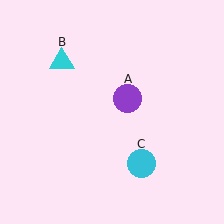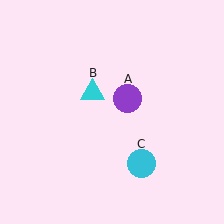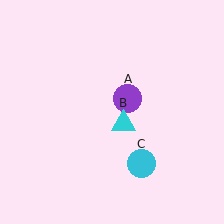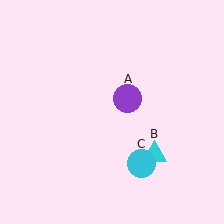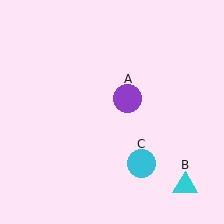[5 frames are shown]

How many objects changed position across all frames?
1 object changed position: cyan triangle (object B).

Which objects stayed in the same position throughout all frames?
Purple circle (object A) and cyan circle (object C) remained stationary.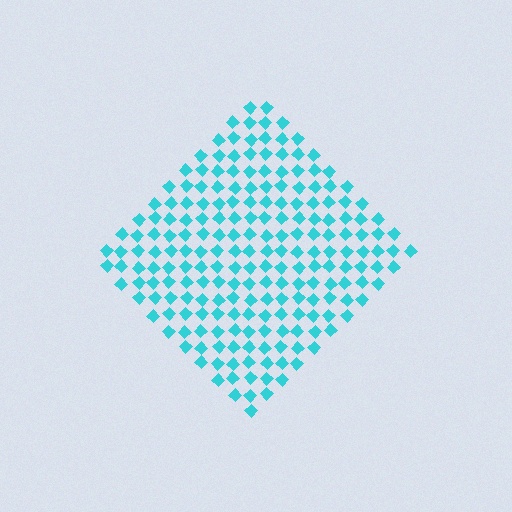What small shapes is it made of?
It is made of small diamonds.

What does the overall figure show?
The overall figure shows a diamond.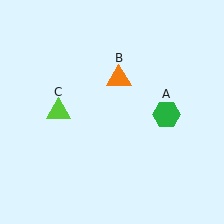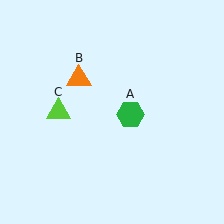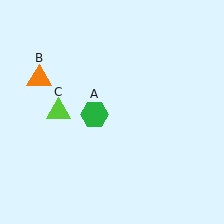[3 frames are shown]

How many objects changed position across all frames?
2 objects changed position: green hexagon (object A), orange triangle (object B).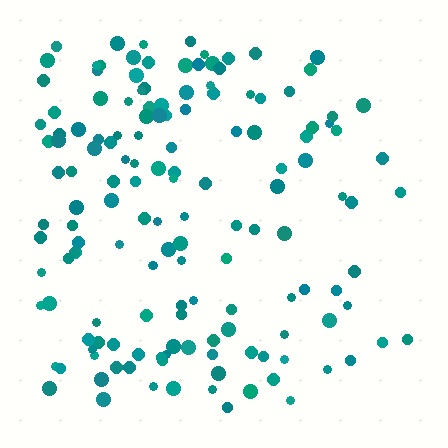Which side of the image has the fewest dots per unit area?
The right.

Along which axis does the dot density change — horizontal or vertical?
Horizontal.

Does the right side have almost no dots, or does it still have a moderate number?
Still a moderate number, just noticeably fewer than the left.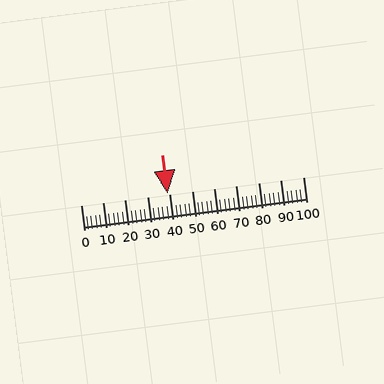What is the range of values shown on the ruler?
The ruler shows values from 0 to 100.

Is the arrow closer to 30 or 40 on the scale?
The arrow is closer to 40.